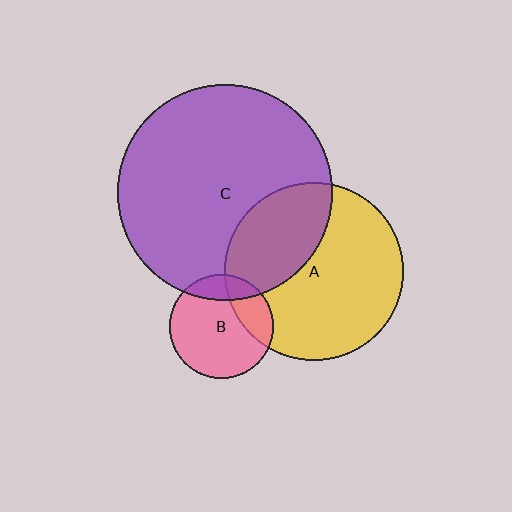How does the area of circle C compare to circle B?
Approximately 4.3 times.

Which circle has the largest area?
Circle C (purple).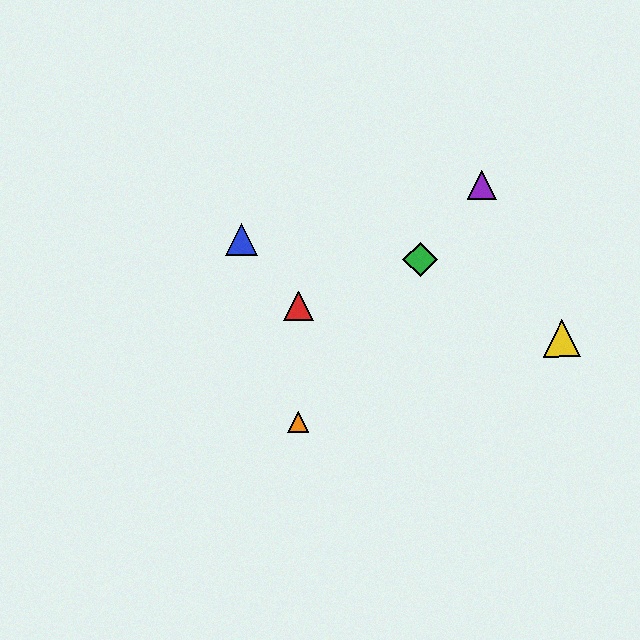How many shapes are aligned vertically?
2 shapes (the red triangle, the orange triangle) are aligned vertically.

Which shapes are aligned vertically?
The red triangle, the orange triangle are aligned vertically.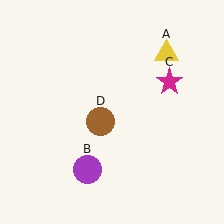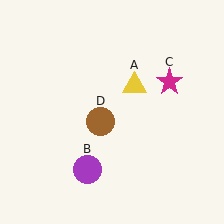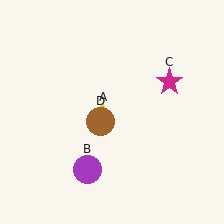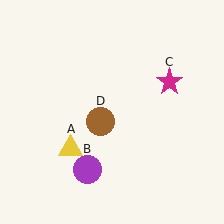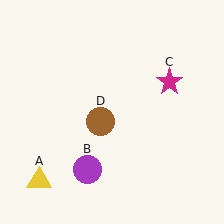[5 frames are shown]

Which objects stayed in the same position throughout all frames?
Purple circle (object B) and magenta star (object C) and brown circle (object D) remained stationary.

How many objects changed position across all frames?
1 object changed position: yellow triangle (object A).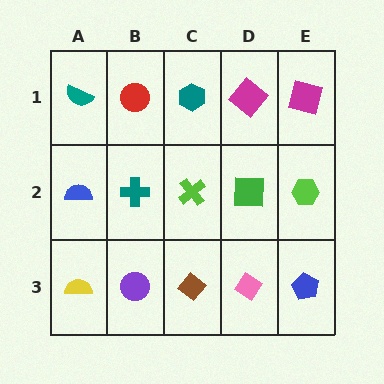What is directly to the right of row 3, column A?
A purple circle.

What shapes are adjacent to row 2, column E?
A magenta square (row 1, column E), a blue pentagon (row 3, column E), a green square (row 2, column D).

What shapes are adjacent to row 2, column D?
A magenta diamond (row 1, column D), a pink diamond (row 3, column D), a lime cross (row 2, column C), a lime hexagon (row 2, column E).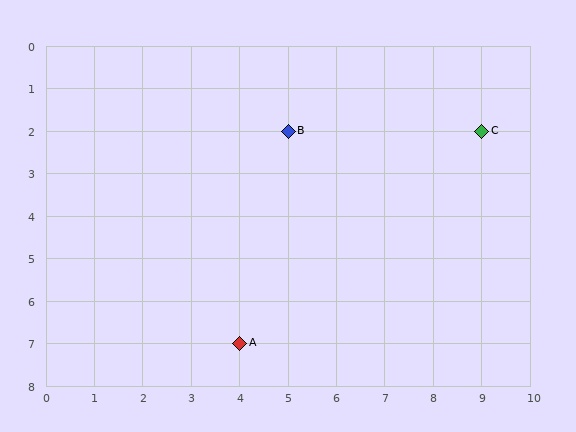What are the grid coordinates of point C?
Point C is at grid coordinates (9, 2).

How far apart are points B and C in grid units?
Points B and C are 4 columns apart.